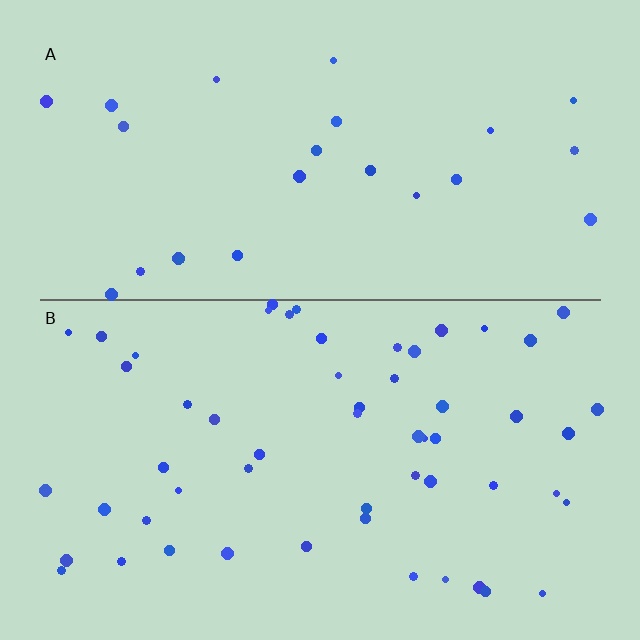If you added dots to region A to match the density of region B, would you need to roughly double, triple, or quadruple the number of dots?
Approximately double.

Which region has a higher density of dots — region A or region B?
B (the bottom).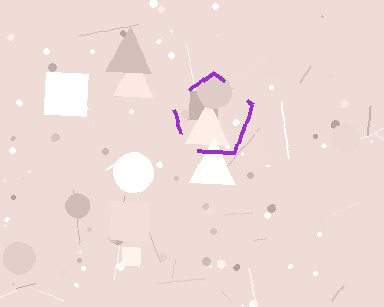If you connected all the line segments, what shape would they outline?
They would outline a pentagon.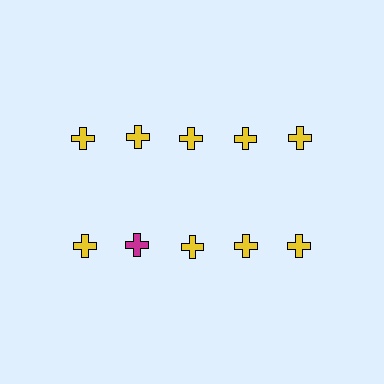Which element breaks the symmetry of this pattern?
The magenta cross in the second row, second from left column breaks the symmetry. All other shapes are yellow crosses.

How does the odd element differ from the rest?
It has a different color: magenta instead of yellow.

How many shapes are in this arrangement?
There are 10 shapes arranged in a grid pattern.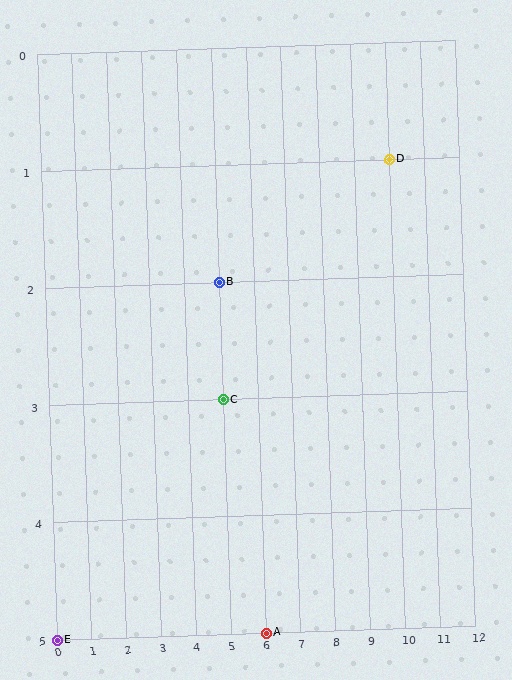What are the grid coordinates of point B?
Point B is at grid coordinates (5, 2).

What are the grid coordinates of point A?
Point A is at grid coordinates (6, 5).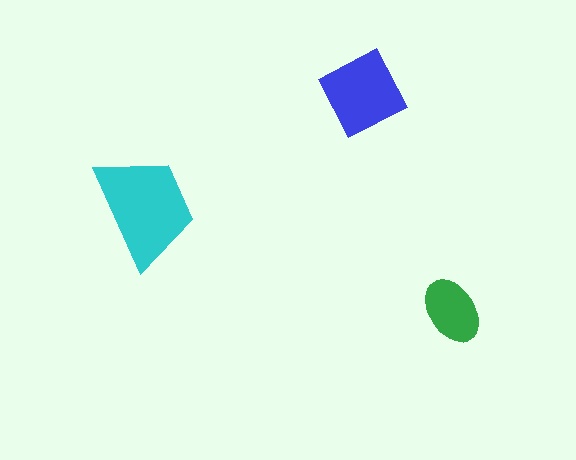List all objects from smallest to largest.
The green ellipse, the blue diamond, the cyan trapezoid.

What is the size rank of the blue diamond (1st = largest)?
2nd.